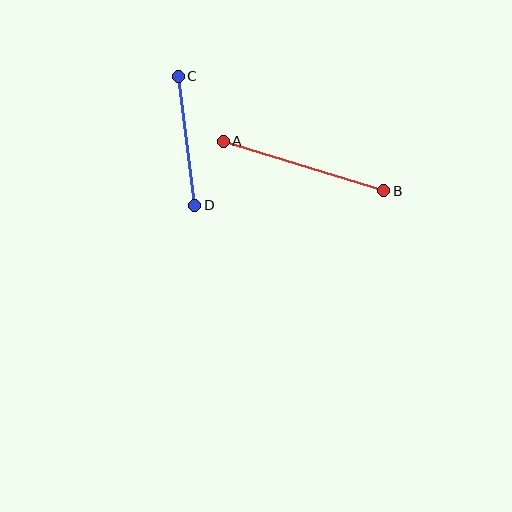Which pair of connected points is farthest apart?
Points A and B are farthest apart.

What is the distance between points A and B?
The distance is approximately 168 pixels.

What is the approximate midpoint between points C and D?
The midpoint is at approximately (187, 141) pixels.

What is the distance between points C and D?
The distance is approximately 130 pixels.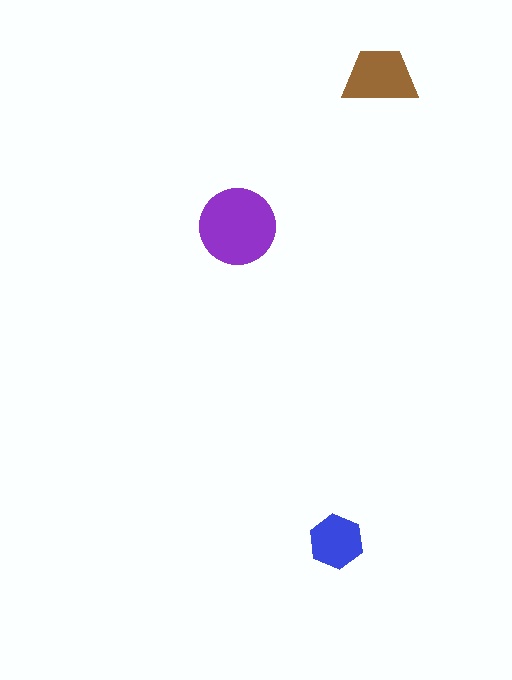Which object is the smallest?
The blue hexagon.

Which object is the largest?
The purple circle.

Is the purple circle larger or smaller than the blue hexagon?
Larger.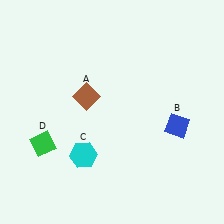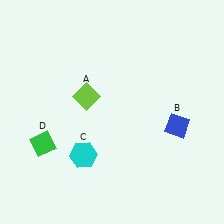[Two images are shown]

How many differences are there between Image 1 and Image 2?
There is 1 difference between the two images.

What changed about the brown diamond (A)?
In Image 1, A is brown. In Image 2, it changed to lime.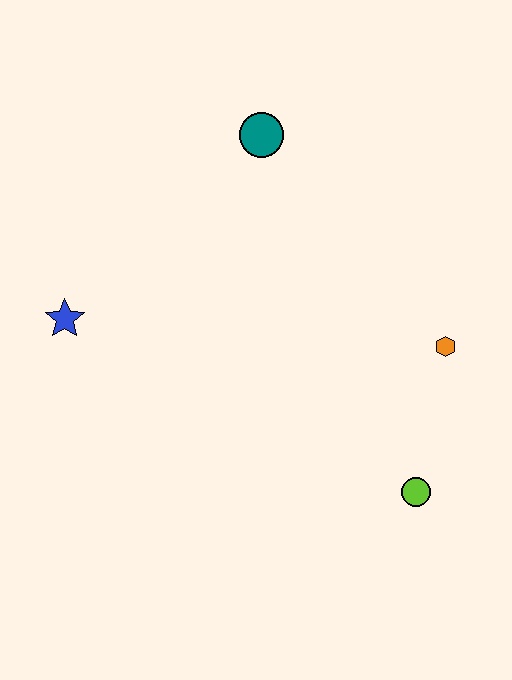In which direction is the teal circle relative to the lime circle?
The teal circle is above the lime circle.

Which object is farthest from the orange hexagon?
The blue star is farthest from the orange hexagon.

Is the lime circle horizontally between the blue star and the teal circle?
No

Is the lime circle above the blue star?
No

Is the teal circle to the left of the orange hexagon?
Yes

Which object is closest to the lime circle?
The orange hexagon is closest to the lime circle.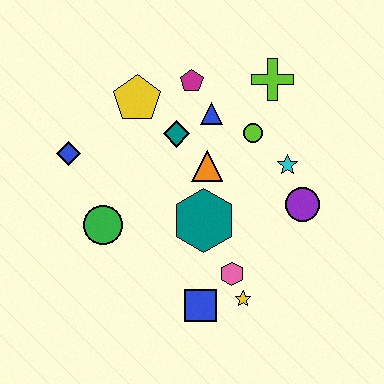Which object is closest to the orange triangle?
The teal diamond is closest to the orange triangle.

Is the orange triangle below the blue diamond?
Yes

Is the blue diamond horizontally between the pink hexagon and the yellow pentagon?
No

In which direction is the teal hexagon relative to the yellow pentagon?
The teal hexagon is below the yellow pentagon.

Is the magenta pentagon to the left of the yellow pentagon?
No